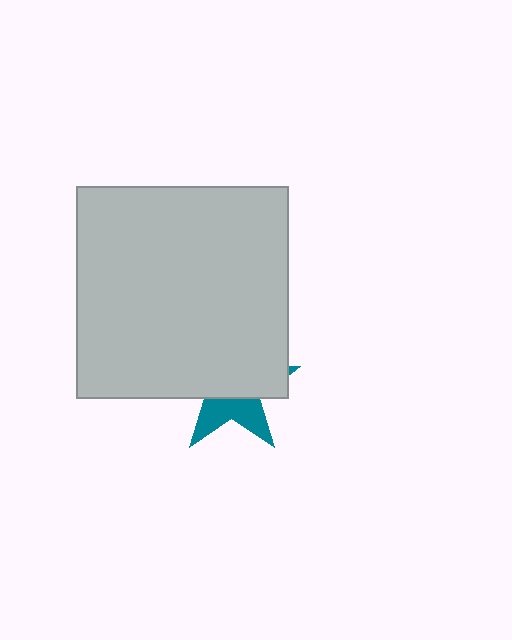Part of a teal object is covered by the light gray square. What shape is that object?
It is a star.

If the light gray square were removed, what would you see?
You would see the complete teal star.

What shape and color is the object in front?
The object in front is a light gray square.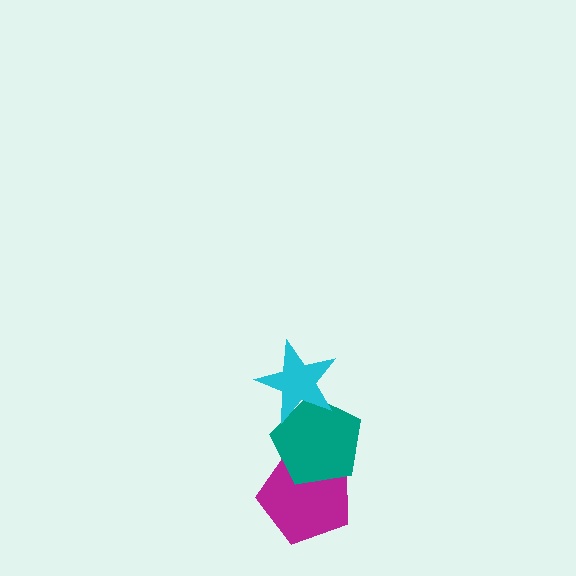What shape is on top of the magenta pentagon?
The teal pentagon is on top of the magenta pentagon.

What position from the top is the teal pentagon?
The teal pentagon is 2nd from the top.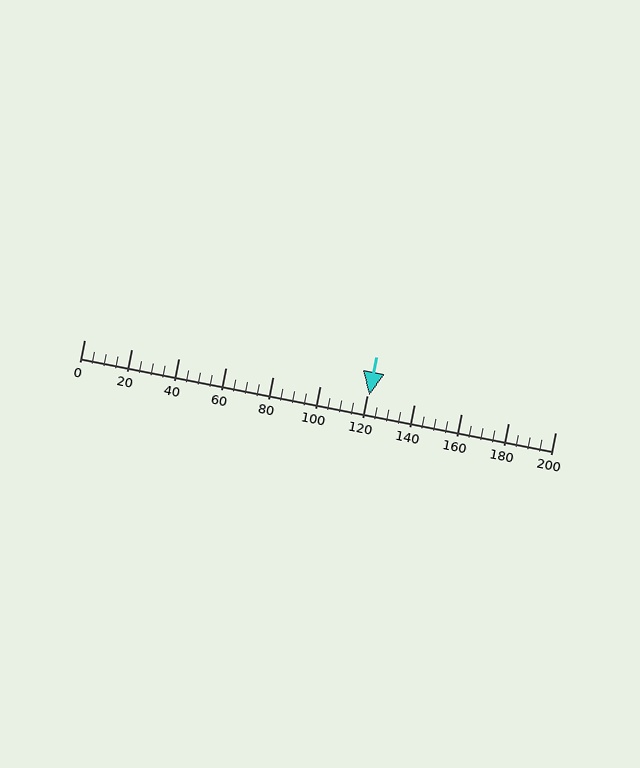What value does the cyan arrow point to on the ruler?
The cyan arrow points to approximately 121.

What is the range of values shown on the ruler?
The ruler shows values from 0 to 200.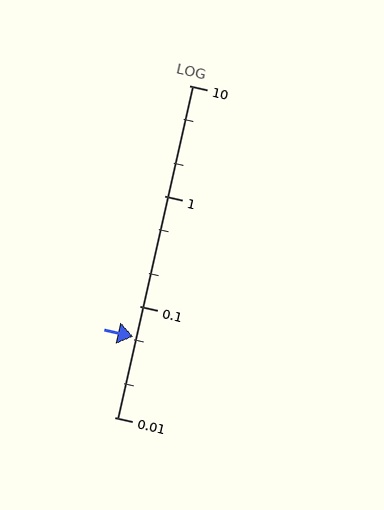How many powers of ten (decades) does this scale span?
The scale spans 3 decades, from 0.01 to 10.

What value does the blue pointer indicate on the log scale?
The pointer indicates approximately 0.053.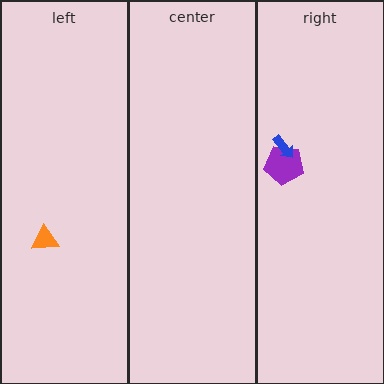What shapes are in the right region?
The purple pentagon, the blue arrow.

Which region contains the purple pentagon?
The right region.